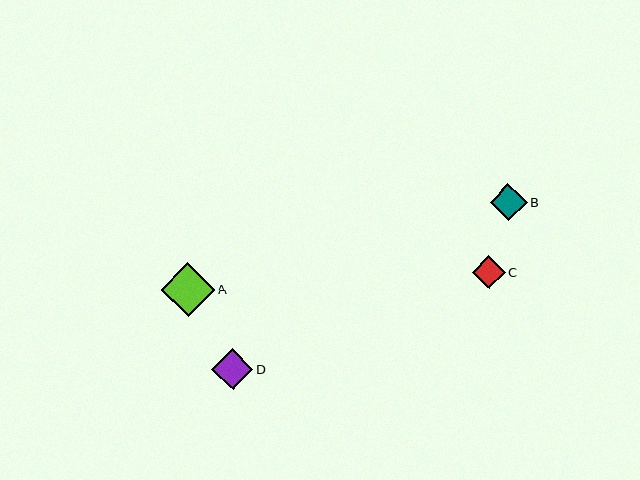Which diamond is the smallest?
Diamond C is the smallest with a size of approximately 33 pixels.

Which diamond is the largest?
Diamond A is the largest with a size of approximately 54 pixels.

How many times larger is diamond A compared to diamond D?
Diamond A is approximately 1.3 times the size of diamond D.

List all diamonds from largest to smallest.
From largest to smallest: A, D, B, C.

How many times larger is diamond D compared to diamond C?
Diamond D is approximately 1.3 times the size of diamond C.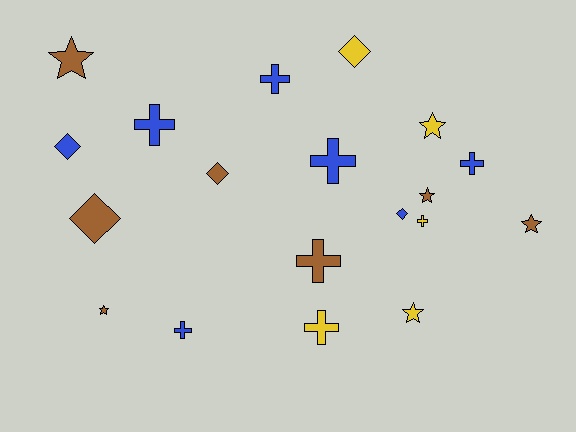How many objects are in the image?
There are 19 objects.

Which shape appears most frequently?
Cross, with 8 objects.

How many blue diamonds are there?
There are 2 blue diamonds.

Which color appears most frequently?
Brown, with 7 objects.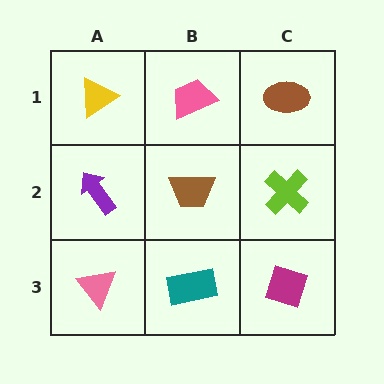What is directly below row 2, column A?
A pink triangle.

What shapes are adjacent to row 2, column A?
A yellow triangle (row 1, column A), a pink triangle (row 3, column A), a brown trapezoid (row 2, column B).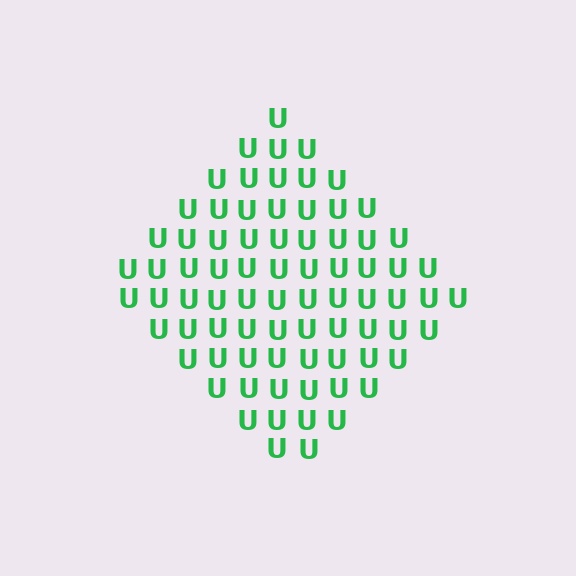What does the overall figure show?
The overall figure shows a diamond.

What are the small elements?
The small elements are letter U's.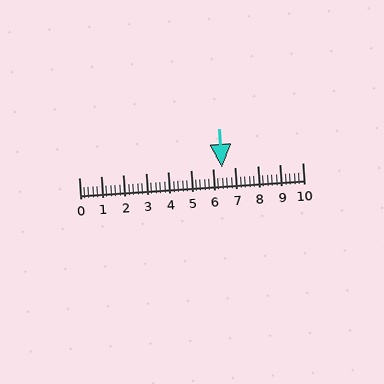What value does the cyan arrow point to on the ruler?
The cyan arrow points to approximately 6.4.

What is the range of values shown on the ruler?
The ruler shows values from 0 to 10.